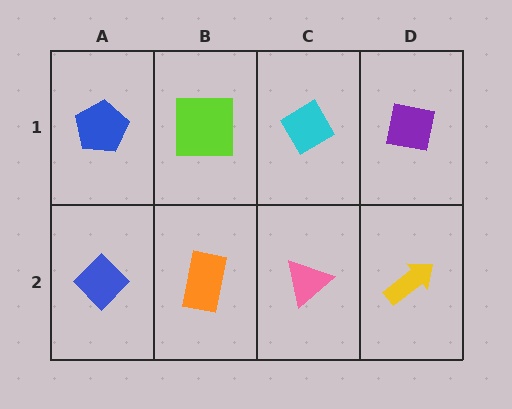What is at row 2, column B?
An orange rectangle.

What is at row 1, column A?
A blue pentagon.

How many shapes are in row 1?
4 shapes.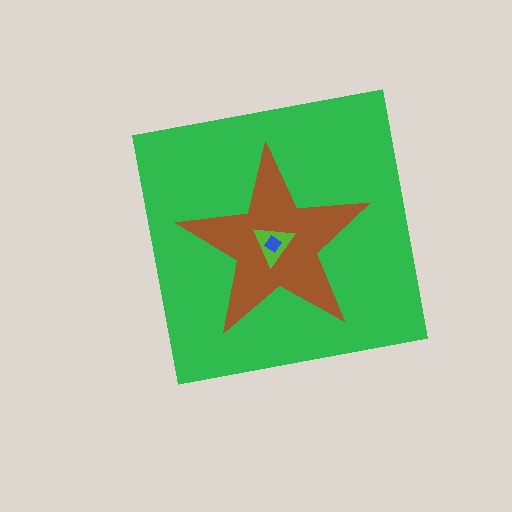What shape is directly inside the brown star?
The lime triangle.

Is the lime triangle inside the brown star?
Yes.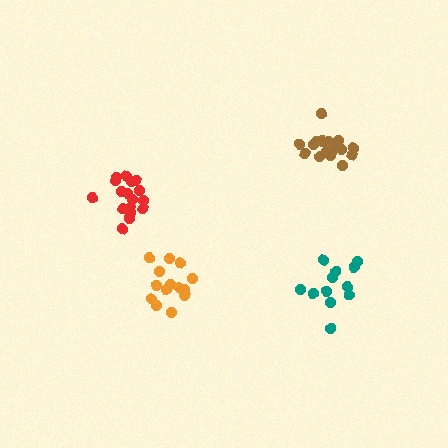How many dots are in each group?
Group 1: 17 dots, Group 2: 17 dots, Group 3: 12 dots, Group 4: 15 dots (61 total).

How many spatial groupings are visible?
There are 4 spatial groupings.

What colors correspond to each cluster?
The clusters are colored: red, brown, teal, orange.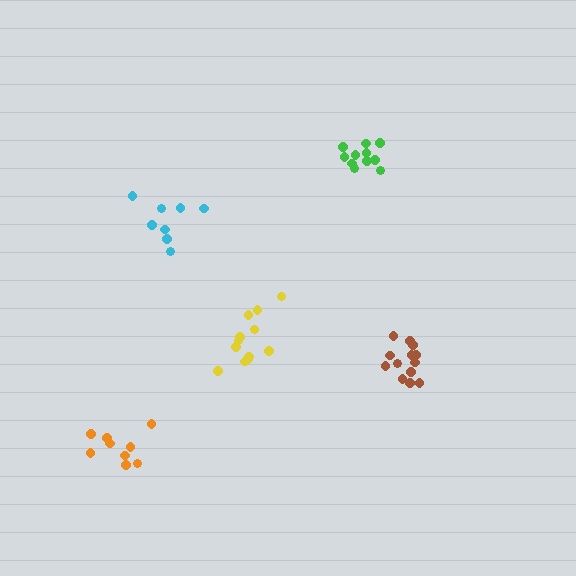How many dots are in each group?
Group 1: 9 dots, Group 2: 8 dots, Group 3: 12 dots, Group 4: 13 dots, Group 5: 12 dots (54 total).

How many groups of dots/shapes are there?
There are 5 groups.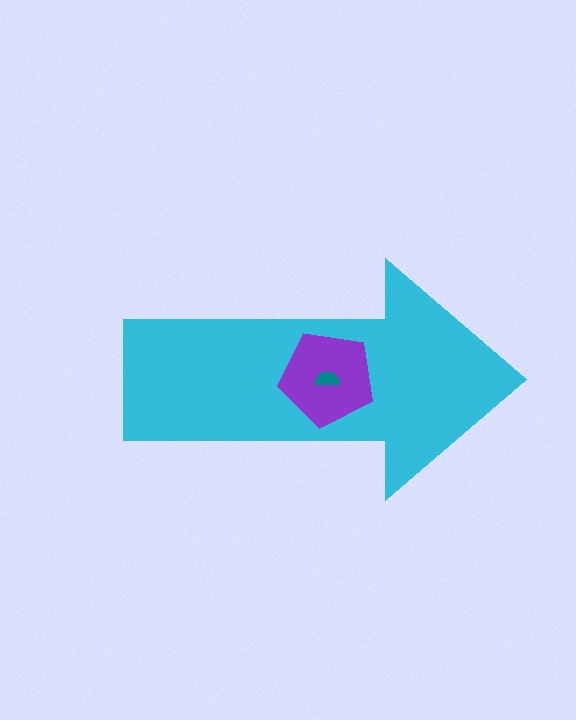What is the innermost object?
The teal semicircle.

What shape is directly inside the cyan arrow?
The purple pentagon.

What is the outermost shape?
The cyan arrow.